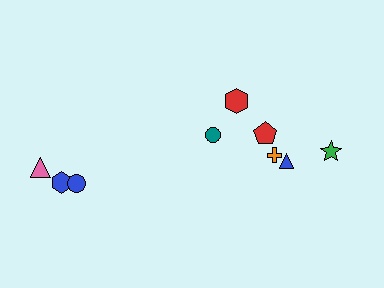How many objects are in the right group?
There are 6 objects.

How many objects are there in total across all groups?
There are 9 objects.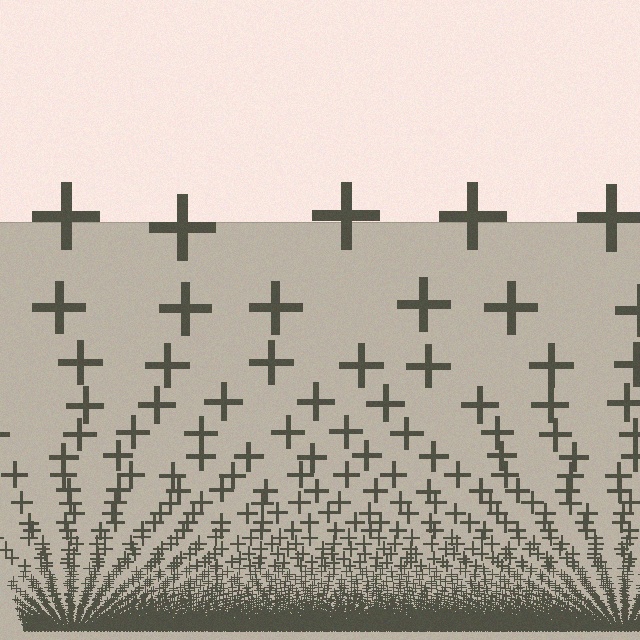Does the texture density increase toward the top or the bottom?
Density increases toward the bottom.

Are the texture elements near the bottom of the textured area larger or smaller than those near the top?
Smaller. The gradient is inverted — elements near the bottom are smaller and denser.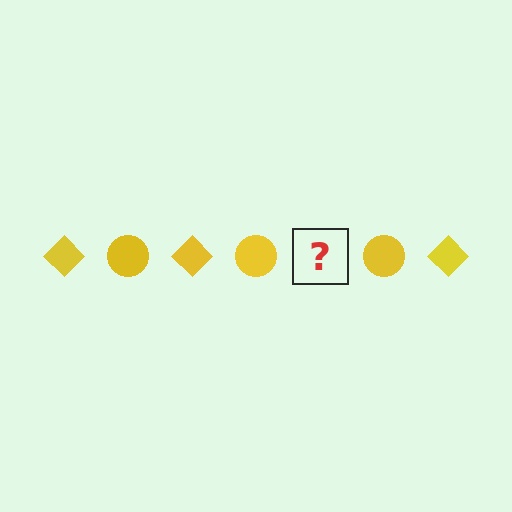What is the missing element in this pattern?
The missing element is a yellow diamond.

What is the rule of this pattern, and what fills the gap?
The rule is that the pattern cycles through diamond, circle shapes in yellow. The gap should be filled with a yellow diamond.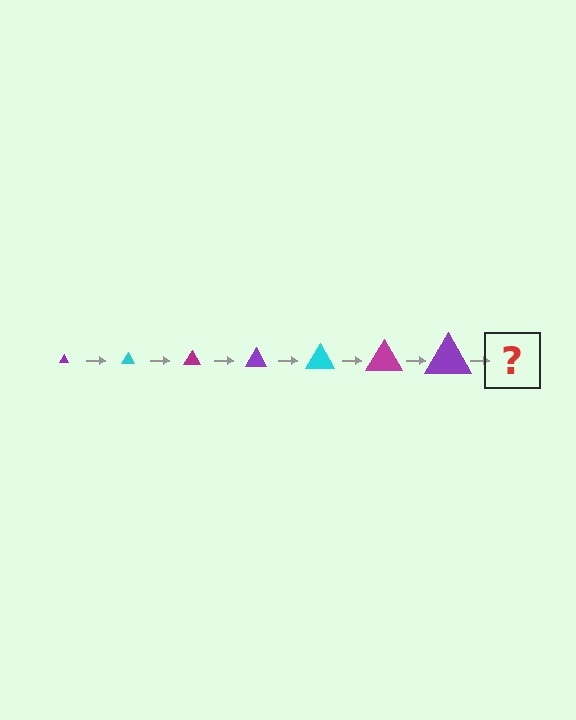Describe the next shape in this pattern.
It should be a cyan triangle, larger than the previous one.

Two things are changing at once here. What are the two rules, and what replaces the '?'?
The two rules are that the triangle grows larger each step and the color cycles through purple, cyan, and magenta. The '?' should be a cyan triangle, larger than the previous one.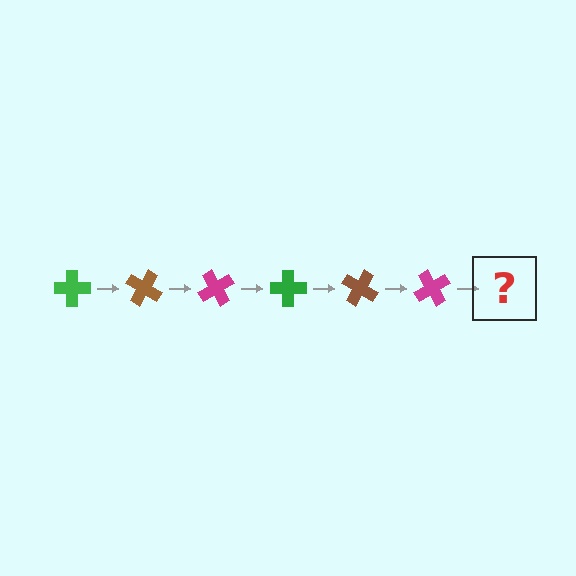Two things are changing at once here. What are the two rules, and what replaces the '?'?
The two rules are that it rotates 30 degrees each step and the color cycles through green, brown, and magenta. The '?' should be a green cross, rotated 180 degrees from the start.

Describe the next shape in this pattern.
It should be a green cross, rotated 180 degrees from the start.